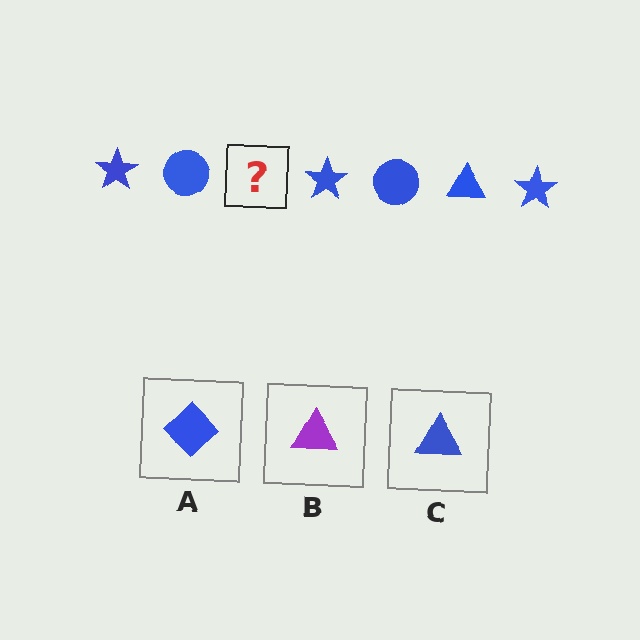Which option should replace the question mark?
Option C.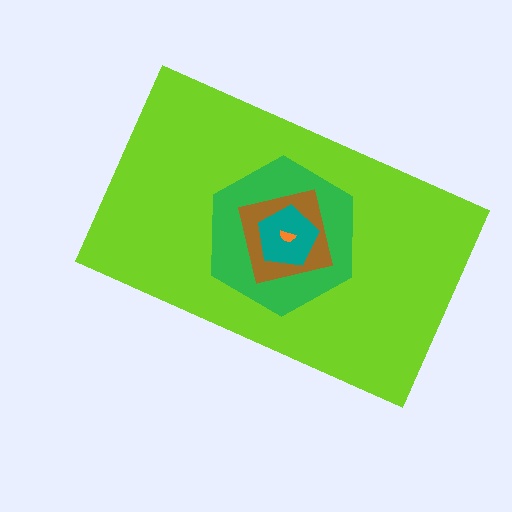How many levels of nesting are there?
5.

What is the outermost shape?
The lime rectangle.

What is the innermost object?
The orange semicircle.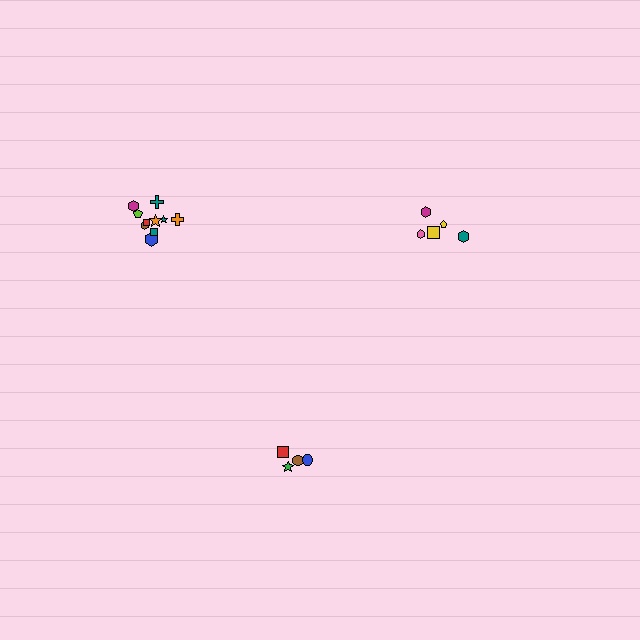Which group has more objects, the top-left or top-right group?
The top-left group.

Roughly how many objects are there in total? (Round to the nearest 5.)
Roughly 20 objects in total.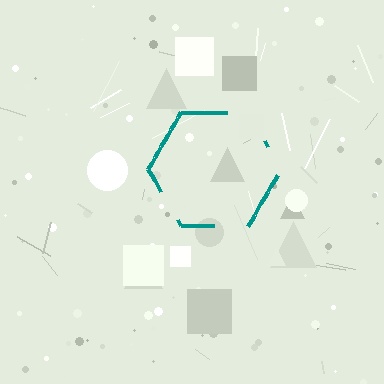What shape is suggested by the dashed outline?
The dashed outline suggests a hexagon.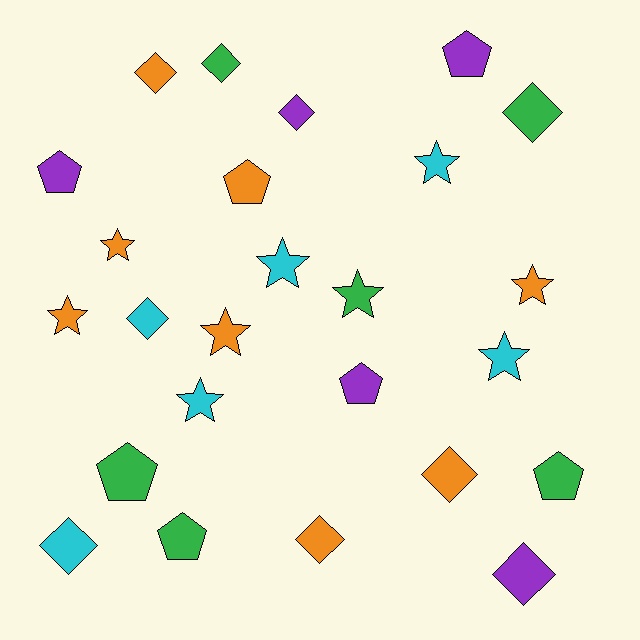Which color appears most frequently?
Orange, with 8 objects.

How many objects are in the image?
There are 25 objects.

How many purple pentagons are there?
There are 3 purple pentagons.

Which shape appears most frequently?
Diamond, with 9 objects.